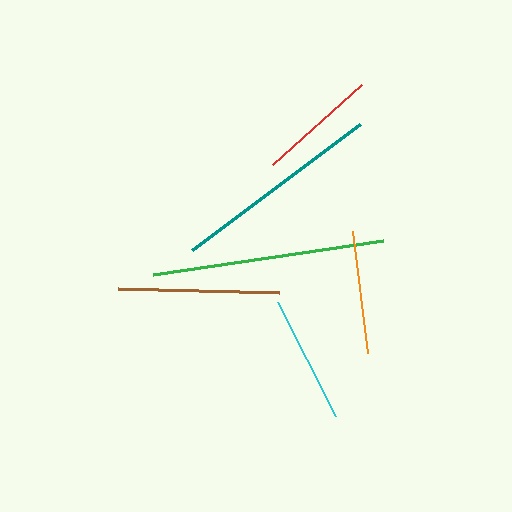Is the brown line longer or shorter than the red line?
The brown line is longer than the red line.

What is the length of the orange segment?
The orange segment is approximately 124 pixels long.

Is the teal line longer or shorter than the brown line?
The teal line is longer than the brown line.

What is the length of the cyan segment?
The cyan segment is approximately 128 pixels long.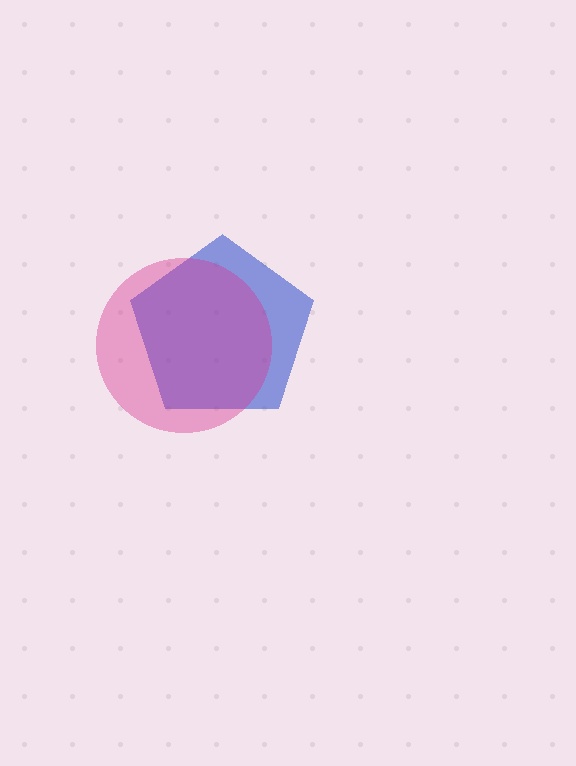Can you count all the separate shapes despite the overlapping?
Yes, there are 2 separate shapes.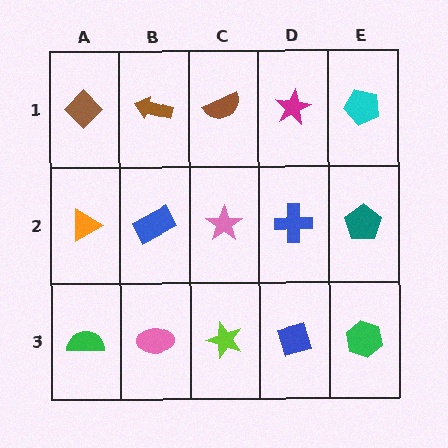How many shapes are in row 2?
5 shapes.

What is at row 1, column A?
A brown diamond.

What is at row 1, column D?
A magenta star.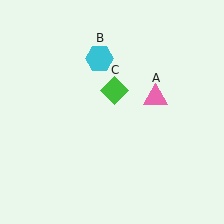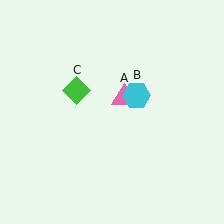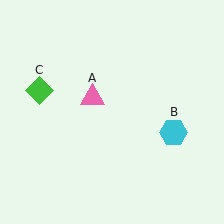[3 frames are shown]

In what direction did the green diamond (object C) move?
The green diamond (object C) moved left.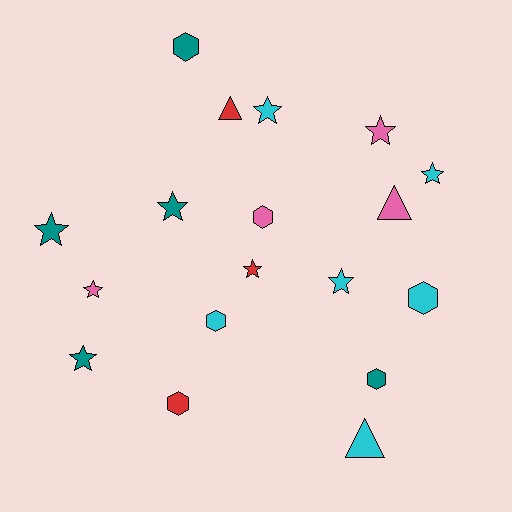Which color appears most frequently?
Cyan, with 6 objects.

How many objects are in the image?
There are 18 objects.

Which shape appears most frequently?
Star, with 9 objects.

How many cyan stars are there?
There are 3 cyan stars.